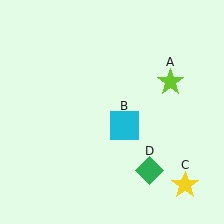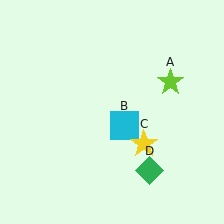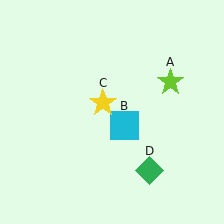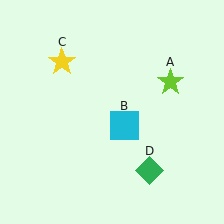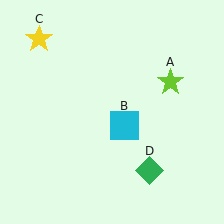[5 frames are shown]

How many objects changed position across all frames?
1 object changed position: yellow star (object C).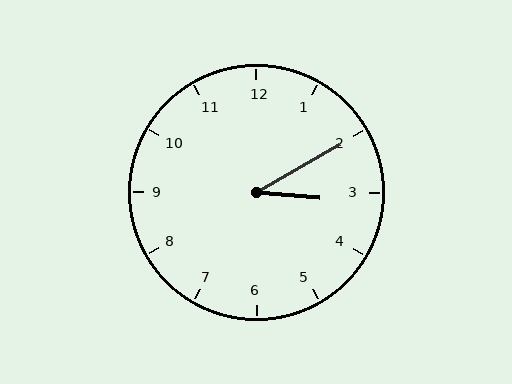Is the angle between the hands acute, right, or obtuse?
It is acute.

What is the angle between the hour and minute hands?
Approximately 35 degrees.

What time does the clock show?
3:10.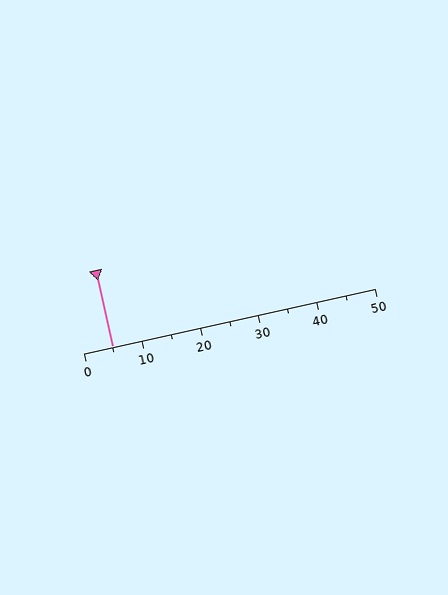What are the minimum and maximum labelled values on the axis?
The axis runs from 0 to 50.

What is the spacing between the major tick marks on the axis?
The major ticks are spaced 10 apart.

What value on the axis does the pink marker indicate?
The marker indicates approximately 5.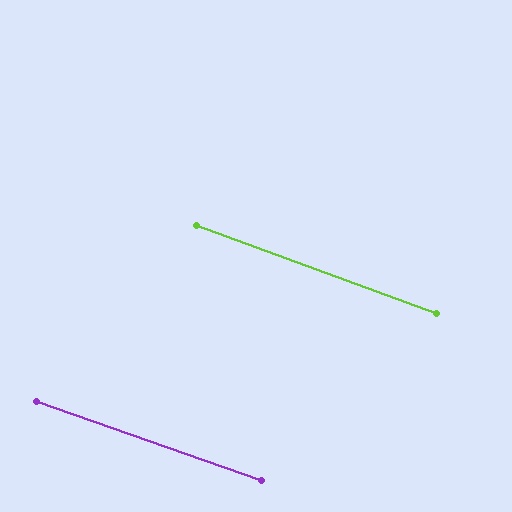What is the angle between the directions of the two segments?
Approximately 1 degree.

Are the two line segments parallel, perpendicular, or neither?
Parallel — their directions differ by only 0.7°.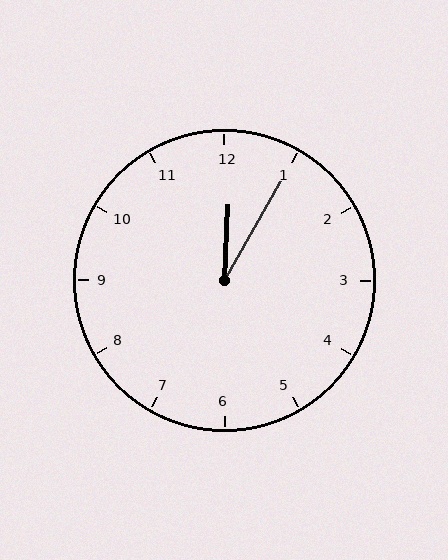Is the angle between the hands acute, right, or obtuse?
It is acute.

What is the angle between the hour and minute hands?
Approximately 28 degrees.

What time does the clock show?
12:05.